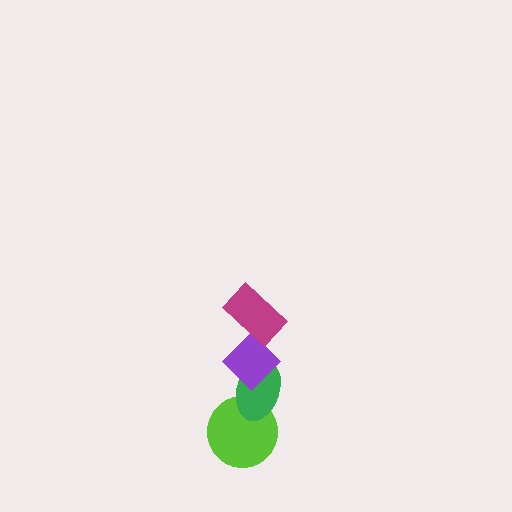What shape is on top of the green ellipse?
The purple diamond is on top of the green ellipse.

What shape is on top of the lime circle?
The green ellipse is on top of the lime circle.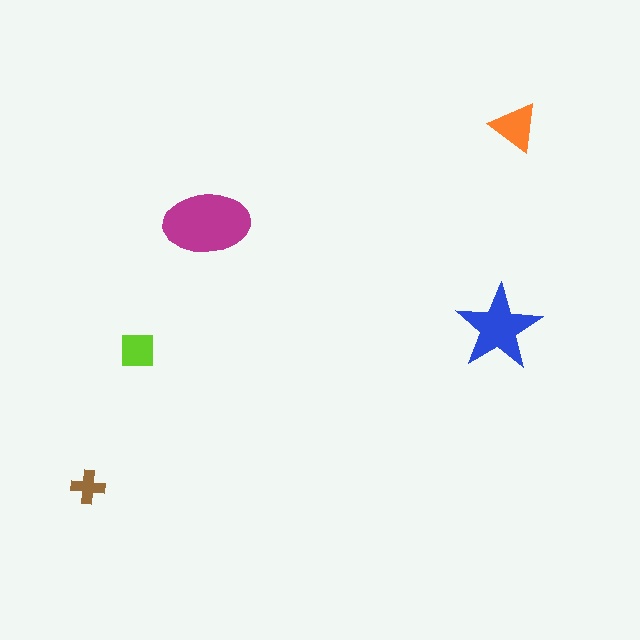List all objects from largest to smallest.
The magenta ellipse, the blue star, the orange triangle, the lime square, the brown cross.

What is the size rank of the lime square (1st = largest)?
4th.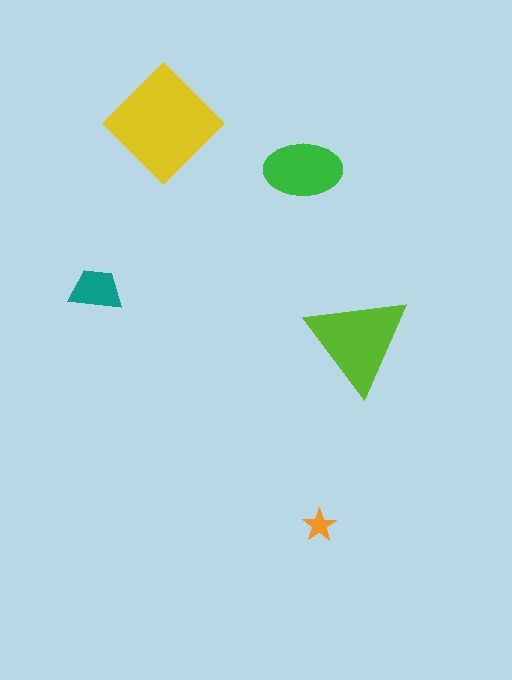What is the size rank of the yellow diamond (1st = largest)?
1st.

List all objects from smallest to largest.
The orange star, the teal trapezoid, the green ellipse, the lime triangle, the yellow diamond.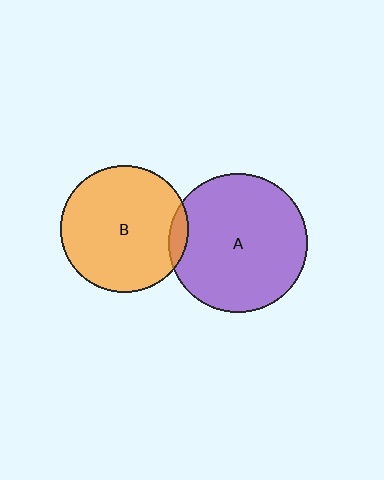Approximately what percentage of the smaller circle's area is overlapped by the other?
Approximately 5%.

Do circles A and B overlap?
Yes.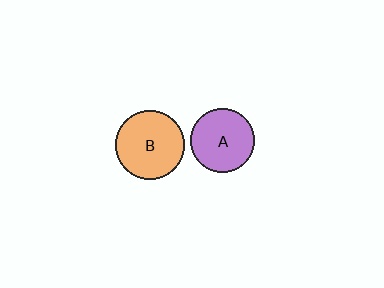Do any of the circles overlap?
No, none of the circles overlap.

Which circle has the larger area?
Circle B (orange).